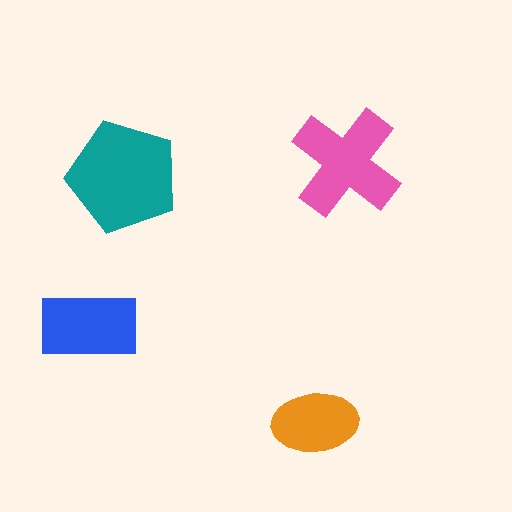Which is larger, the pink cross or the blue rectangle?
The pink cross.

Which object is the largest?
The teal pentagon.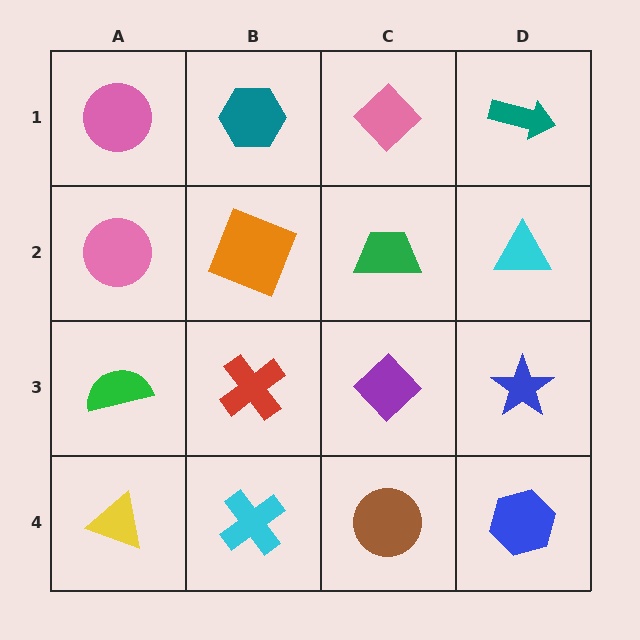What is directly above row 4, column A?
A green semicircle.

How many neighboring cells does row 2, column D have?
3.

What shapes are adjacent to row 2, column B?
A teal hexagon (row 1, column B), a red cross (row 3, column B), a pink circle (row 2, column A), a green trapezoid (row 2, column C).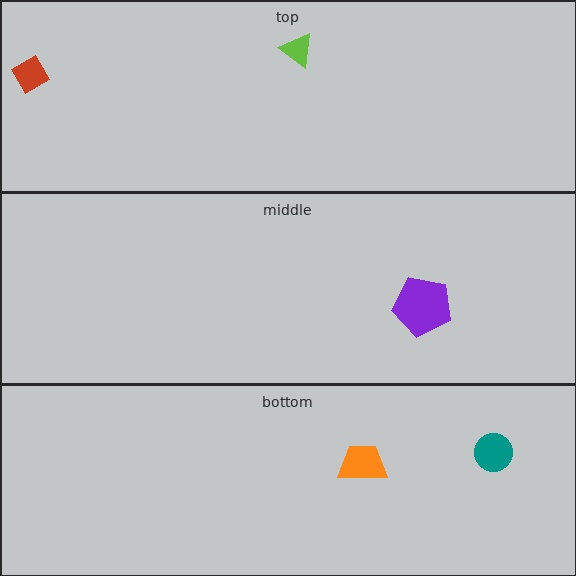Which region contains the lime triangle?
The top region.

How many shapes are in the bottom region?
2.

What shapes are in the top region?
The red diamond, the lime triangle.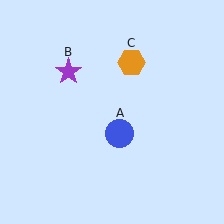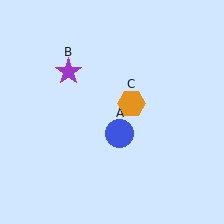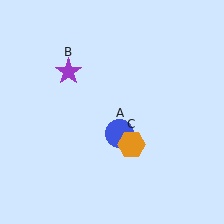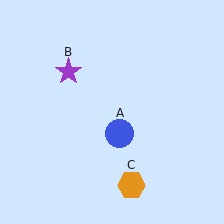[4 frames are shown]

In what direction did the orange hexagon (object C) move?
The orange hexagon (object C) moved down.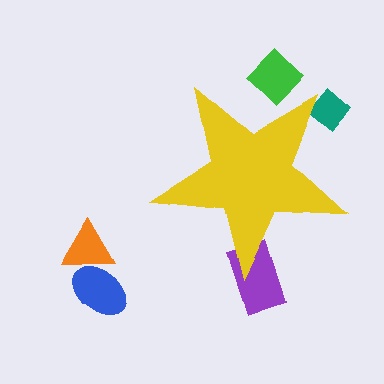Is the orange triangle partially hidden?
No, the orange triangle is fully visible.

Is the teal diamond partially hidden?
Yes, the teal diamond is partially hidden behind the yellow star.